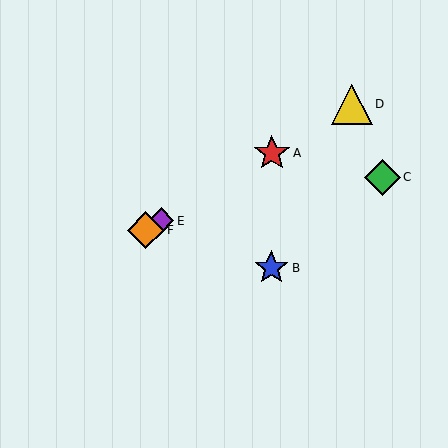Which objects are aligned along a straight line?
Objects A, D, E, F are aligned along a straight line.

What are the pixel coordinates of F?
Object F is at (146, 230).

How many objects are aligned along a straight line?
4 objects (A, D, E, F) are aligned along a straight line.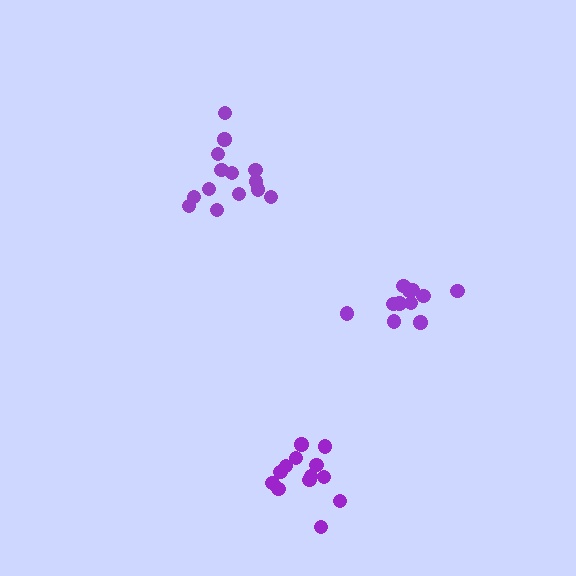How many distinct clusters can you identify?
There are 3 distinct clusters.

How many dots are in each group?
Group 1: 11 dots, Group 2: 13 dots, Group 3: 14 dots (38 total).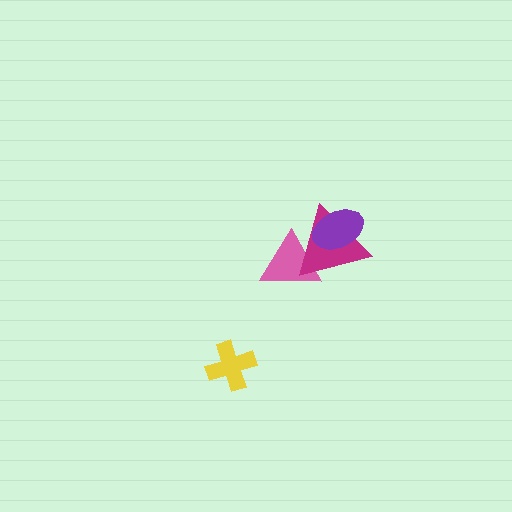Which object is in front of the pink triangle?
The magenta triangle is in front of the pink triangle.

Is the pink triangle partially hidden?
Yes, it is partially covered by another shape.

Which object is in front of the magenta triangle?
The purple ellipse is in front of the magenta triangle.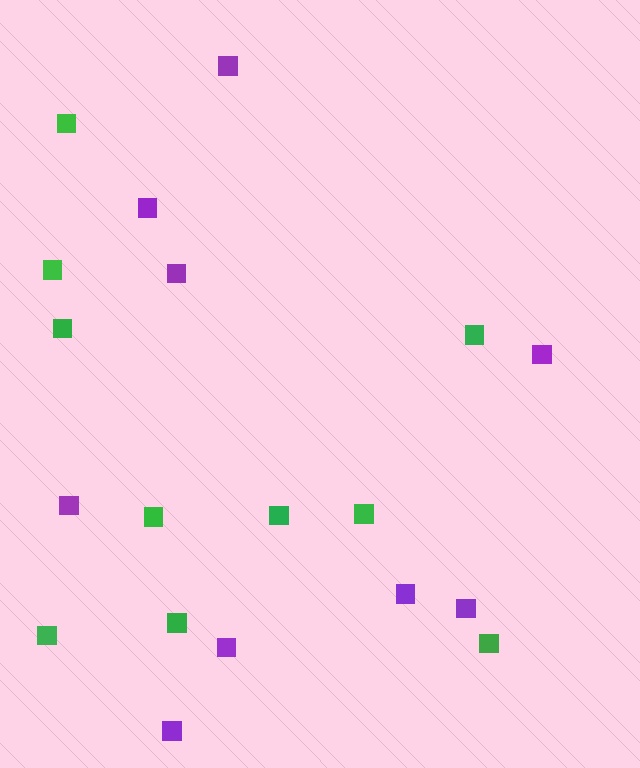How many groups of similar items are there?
There are 2 groups: one group of green squares (10) and one group of purple squares (9).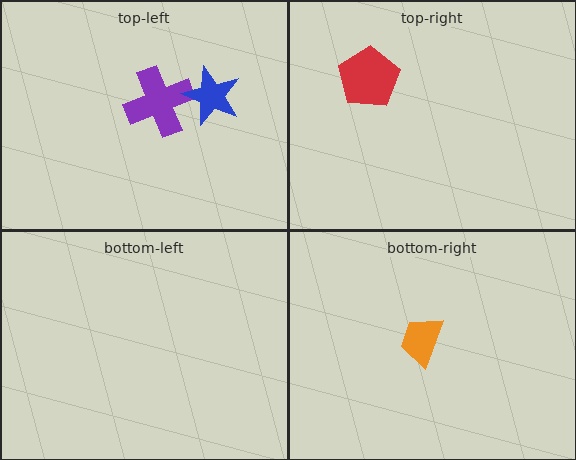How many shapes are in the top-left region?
2.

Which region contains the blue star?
The top-left region.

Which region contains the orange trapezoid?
The bottom-right region.